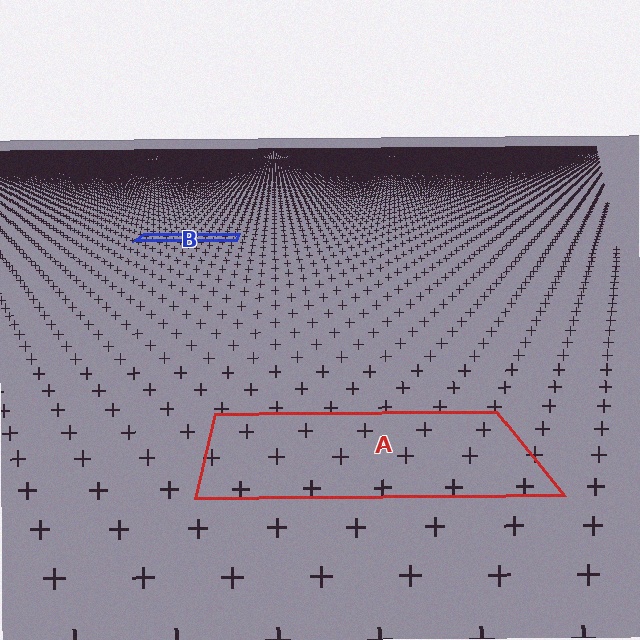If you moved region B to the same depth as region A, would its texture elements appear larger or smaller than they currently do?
They would appear larger. At a closer depth, the same texture elements are projected at a bigger on-screen size.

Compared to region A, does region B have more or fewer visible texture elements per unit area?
Region B has more texture elements per unit area — they are packed more densely because it is farther away.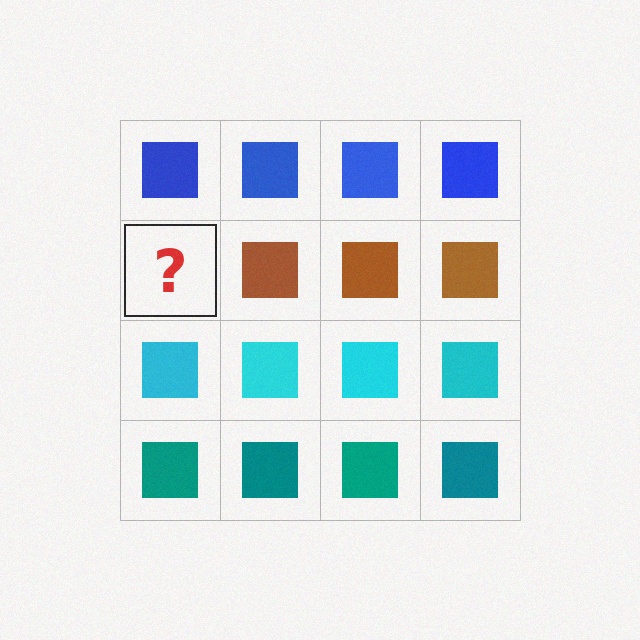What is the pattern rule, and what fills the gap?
The rule is that each row has a consistent color. The gap should be filled with a brown square.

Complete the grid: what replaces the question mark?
The question mark should be replaced with a brown square.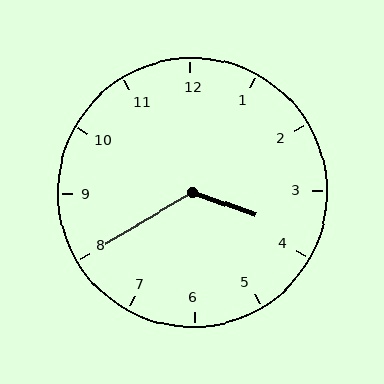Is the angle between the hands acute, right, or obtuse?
It is obtuse.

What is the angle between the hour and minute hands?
Approximately 130 degrees.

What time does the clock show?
3:40.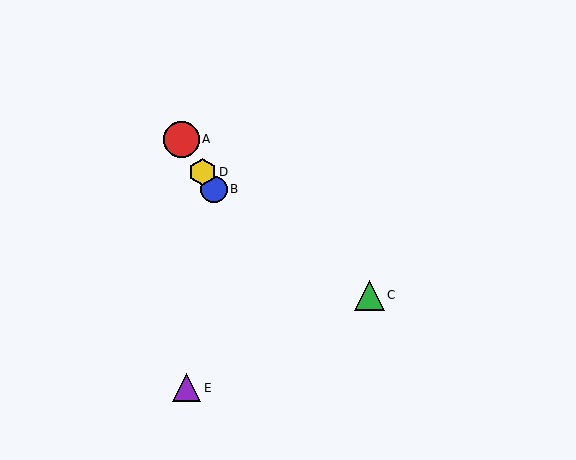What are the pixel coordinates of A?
Object A is at (181, 139).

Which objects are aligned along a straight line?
Objects A, B, D are aligned along a straight line.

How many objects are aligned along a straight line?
3 objects (A, B, D) are aligned along a straight line.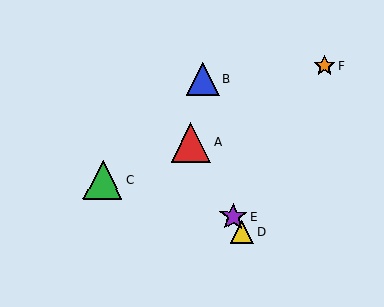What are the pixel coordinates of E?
Object E is at (233, 217).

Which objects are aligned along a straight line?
Objects A, D, E are aligned along a straight line.